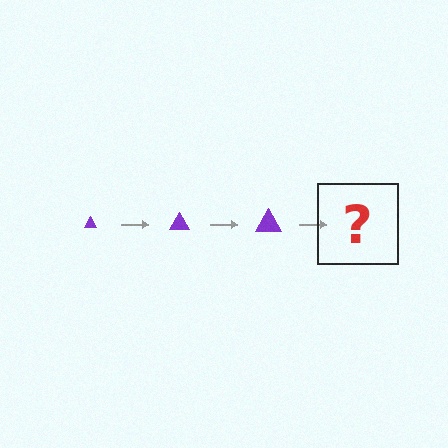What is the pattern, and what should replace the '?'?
The pattern is that the triangle gets progressively larger each step. The '?' should be a purple triangle, larger than the previous one.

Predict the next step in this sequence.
The next step is a purple triangle, larger than the previous one.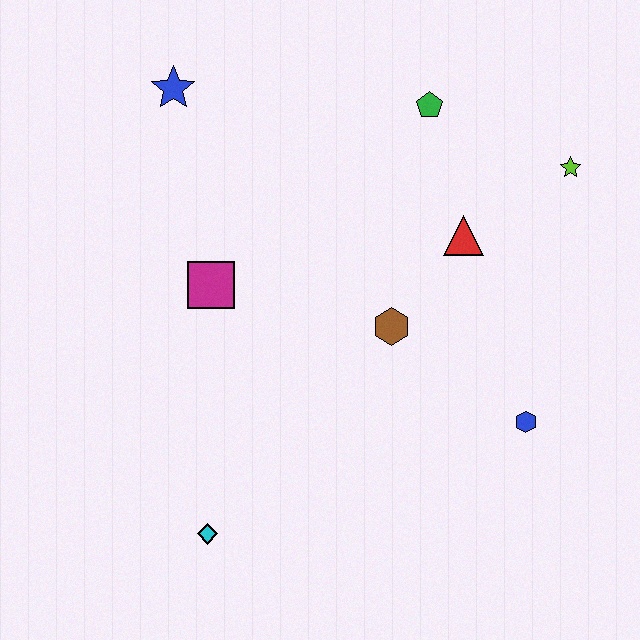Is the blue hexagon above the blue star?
No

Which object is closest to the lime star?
The red triangle is closest to the lime star.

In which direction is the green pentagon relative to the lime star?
The green pentagon is to the left of the lime star.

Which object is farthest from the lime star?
The cyan diamond is farthest from the lime star.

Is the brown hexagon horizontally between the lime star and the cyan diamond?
Yes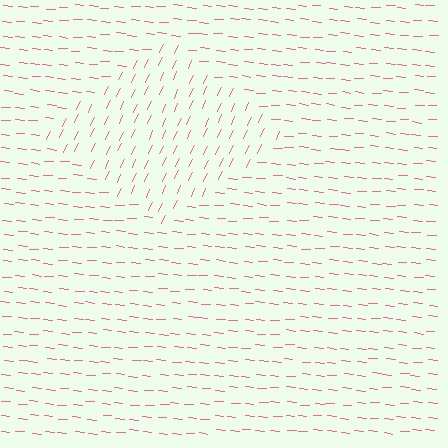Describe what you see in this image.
The image is filled with small pink line segments. A diamond region in the image has lines oriented differently from the surrounding lines, creating a visible texture boundary.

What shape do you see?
I see a diamond.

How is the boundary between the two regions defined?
The boundary is defined purely by a change in line orientation (approximately 70 degrees difference). All lines are the same color and thickness.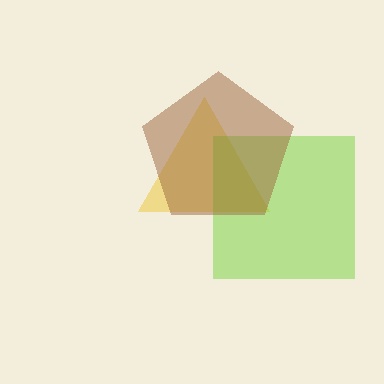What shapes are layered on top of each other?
The layered shapes are: a yellow triangle, a lime square, a brown pentagon.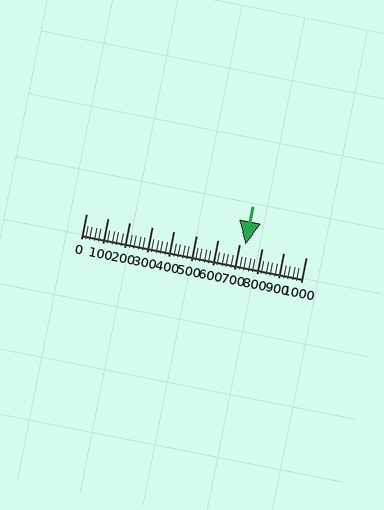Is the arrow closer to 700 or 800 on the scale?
The arrow is closer to 700.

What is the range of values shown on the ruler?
The ruler shows values from 0 to 1000.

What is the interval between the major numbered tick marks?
The major tick marks are spaced 100 units apart.